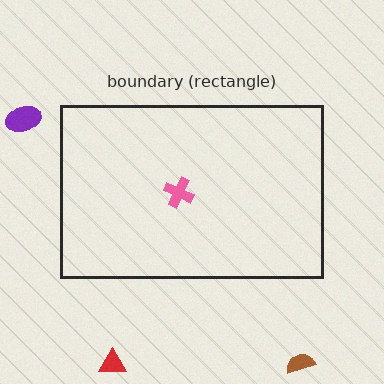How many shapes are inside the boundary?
1 inside, 3 outside.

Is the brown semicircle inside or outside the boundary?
Outside.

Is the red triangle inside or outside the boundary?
Outside.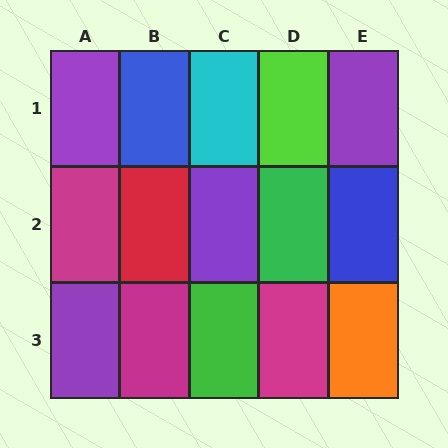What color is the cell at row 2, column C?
Purple.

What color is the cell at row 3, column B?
Magenta.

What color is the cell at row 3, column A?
Purple.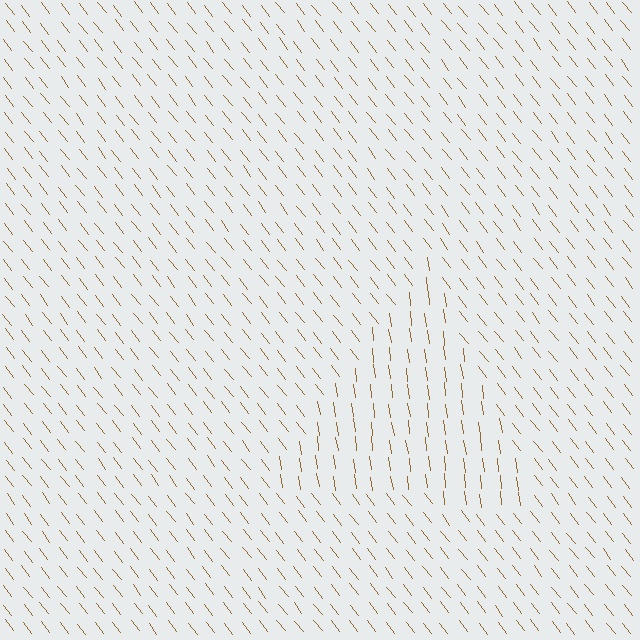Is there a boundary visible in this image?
Yes, there is a texture boundary formed by a change in line orientation.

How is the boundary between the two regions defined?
The boundary is defined purely by a change in line orientation (approximately 30 degrees difference). All lines are the same color and thickness.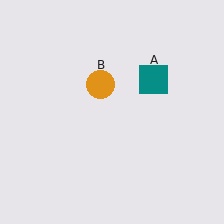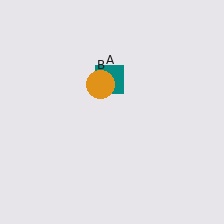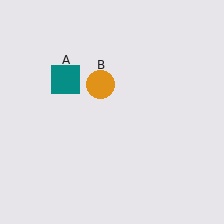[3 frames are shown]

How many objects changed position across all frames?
1 object changed position: teal square (object A).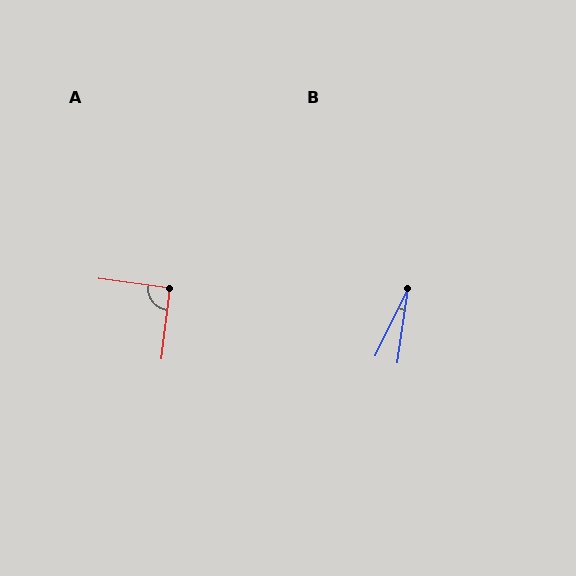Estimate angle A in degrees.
Approximately 90 degrees.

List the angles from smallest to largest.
B (18°), A (90°).